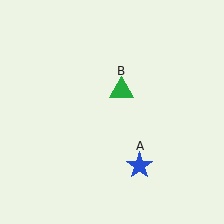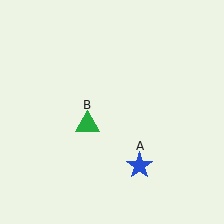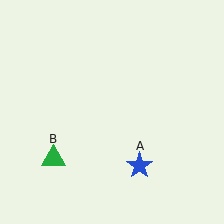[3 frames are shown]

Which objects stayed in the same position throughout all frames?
Blue star (object A) remained stationary.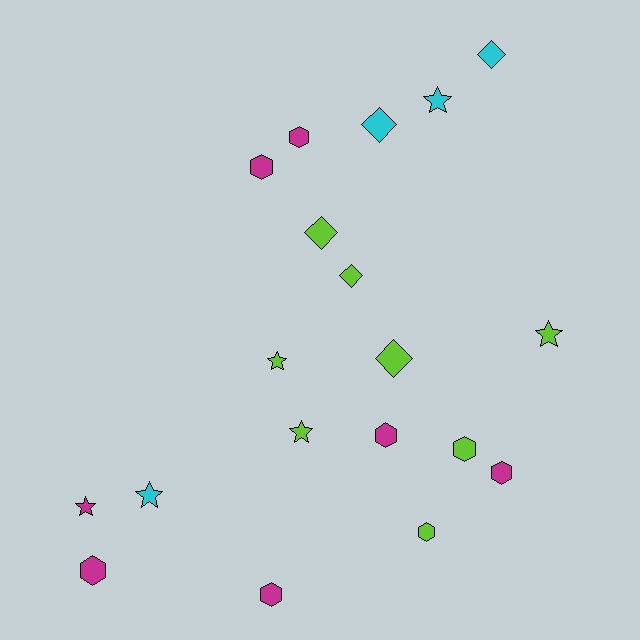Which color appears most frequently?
Lime, with 8 objects.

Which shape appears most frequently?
Hexagon, with 8 objects.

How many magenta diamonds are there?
There are no magenta diamonds.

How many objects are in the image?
There are 19 objects.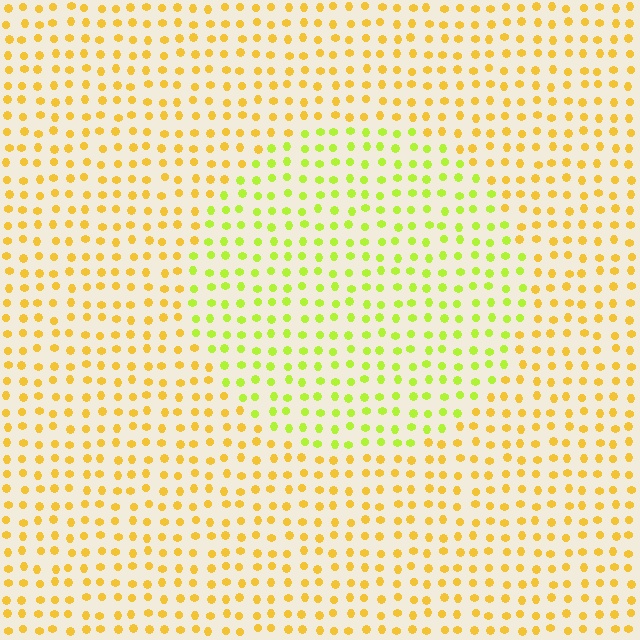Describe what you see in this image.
The image is filled with small yellow elements in a uniform arrangement. A circle-shaped region is visible where the elements are tinted to a slightly different hue, forming a subtle color boundary.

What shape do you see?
I see a circle.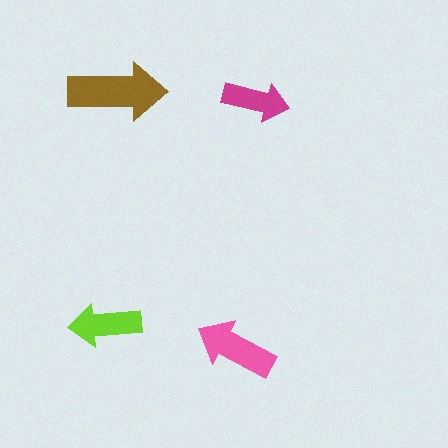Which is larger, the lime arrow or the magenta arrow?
The lime one.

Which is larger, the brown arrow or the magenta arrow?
The brown one.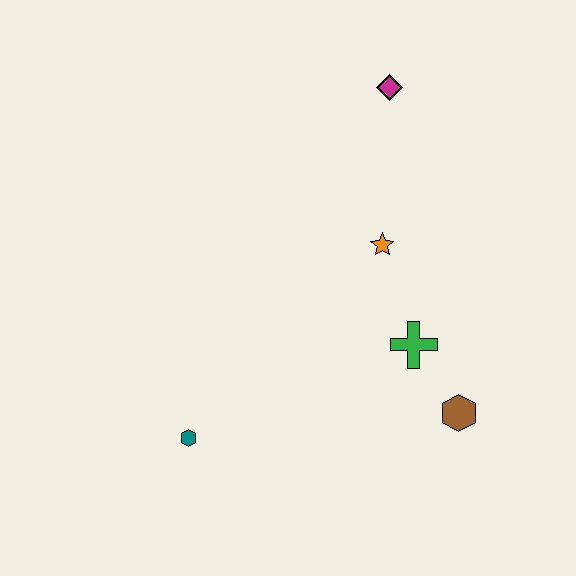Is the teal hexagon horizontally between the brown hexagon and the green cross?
No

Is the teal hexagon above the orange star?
No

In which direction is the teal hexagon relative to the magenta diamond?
The teal hexagon is below the magenta diamond.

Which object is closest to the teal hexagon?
The green cross is closest to the teal hexagon.